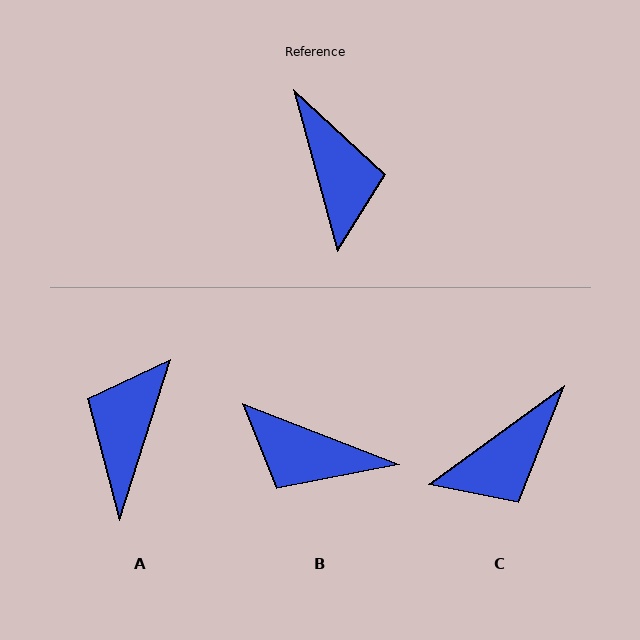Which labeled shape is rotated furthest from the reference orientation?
A, about 147 degrees away.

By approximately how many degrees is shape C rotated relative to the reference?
Approximately 69 degrees clockwise.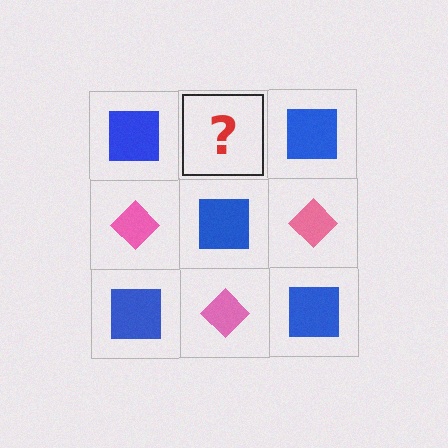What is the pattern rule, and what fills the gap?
The rule is that it alternates blue square and pink diamond in a checkerboard pattern. The gap should be filled with a pink diamond.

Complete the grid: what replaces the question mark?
The question mark should be replaced with a pink diamond.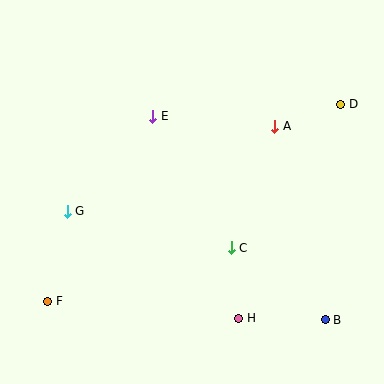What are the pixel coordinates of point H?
Point H is at (239, 318).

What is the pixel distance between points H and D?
The distance between H and D is 237 pixels.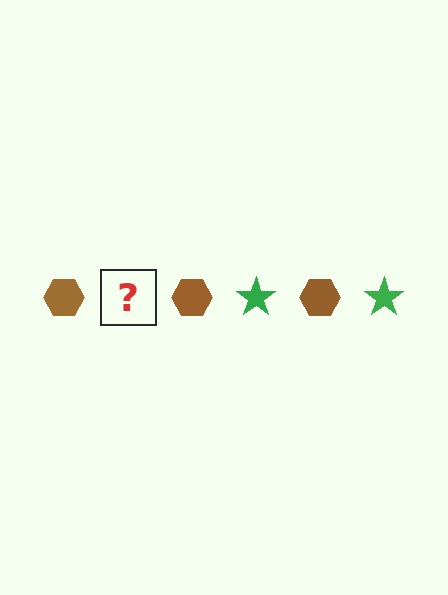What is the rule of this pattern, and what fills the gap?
The rule is that the pattern alternates between brown hexagon and green star. The gap should be filled with a green star.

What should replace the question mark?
The question mark should be replaced with a green star.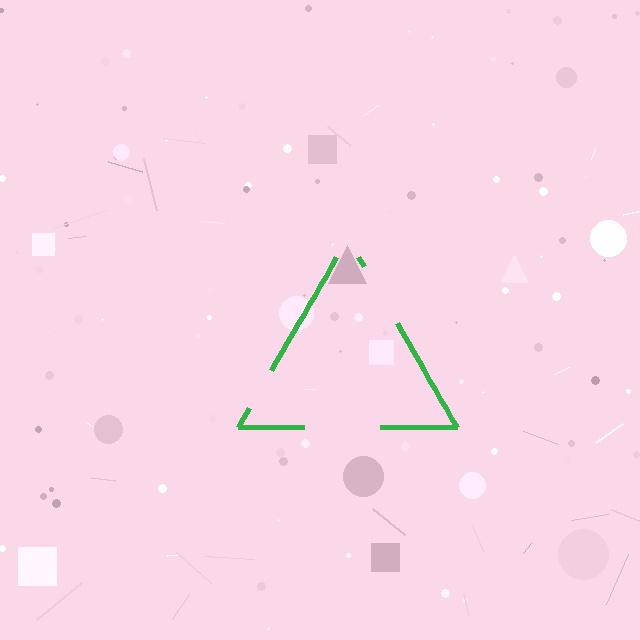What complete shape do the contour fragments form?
The contour fragments form a triangle.